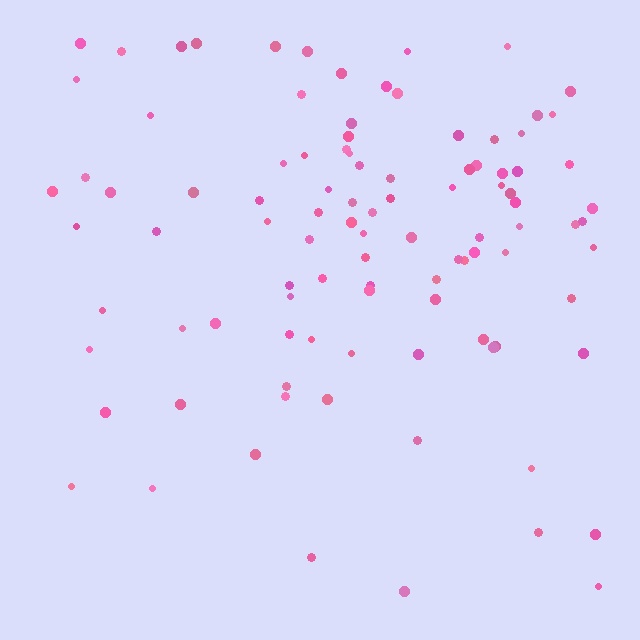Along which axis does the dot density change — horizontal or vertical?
Vertical.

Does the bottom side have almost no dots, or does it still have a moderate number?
Still a moderate number, just noticeably fewer than the top.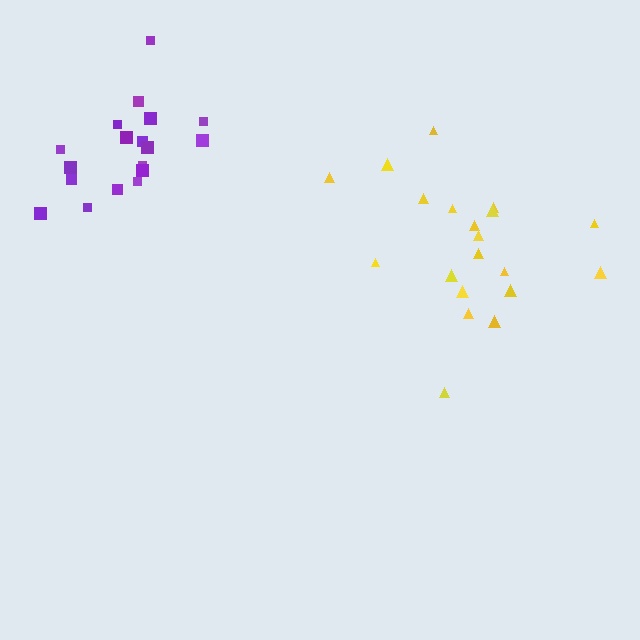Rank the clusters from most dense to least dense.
purple, yellow.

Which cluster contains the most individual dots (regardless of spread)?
Yellow (20).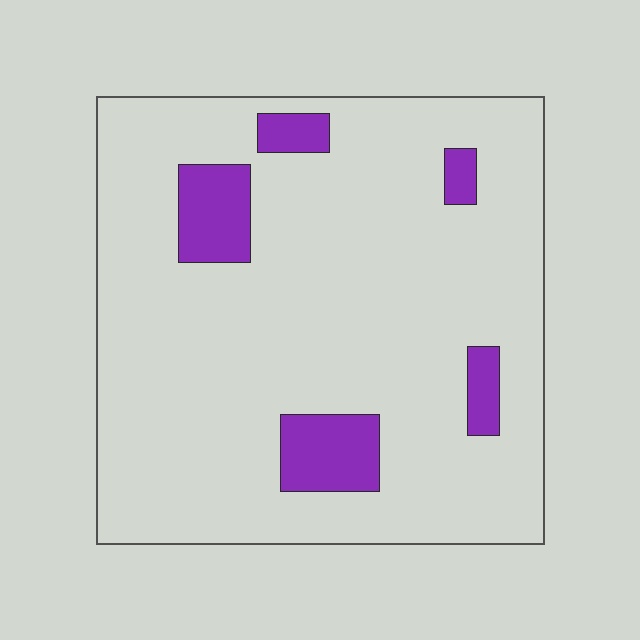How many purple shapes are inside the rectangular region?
5.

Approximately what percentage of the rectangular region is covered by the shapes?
Approximately 10%.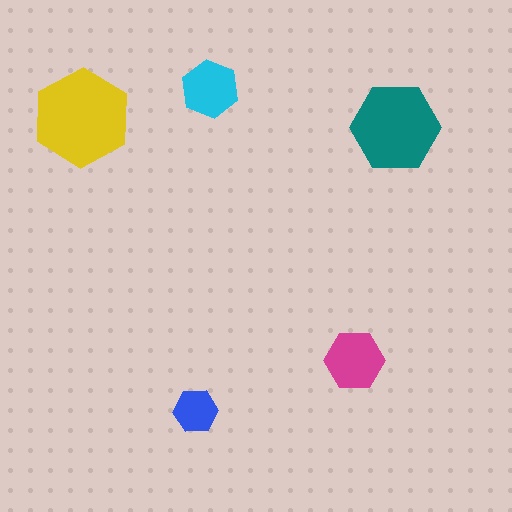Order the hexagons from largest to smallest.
the yellow one, the teal one, the magenta one, the cyan one, the blue one.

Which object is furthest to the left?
The yellow hexagon is leftmost.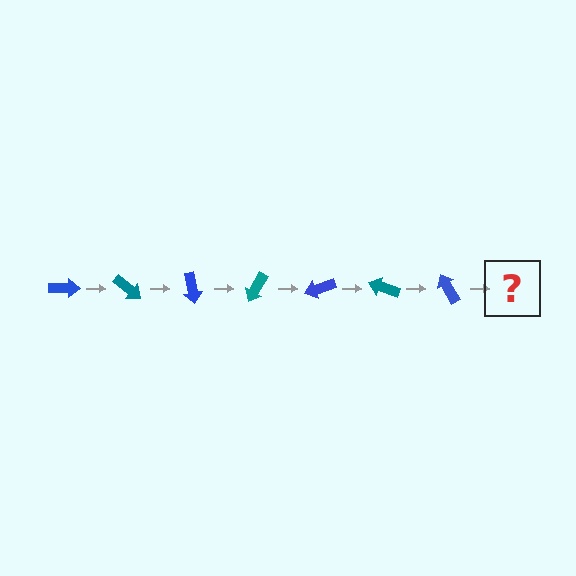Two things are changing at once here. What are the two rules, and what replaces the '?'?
The two rules are that it rotates 40 degrees each step and the color cycles through blue and teal. The '?' should be a teal arrow, rotated 280 degrees from the start.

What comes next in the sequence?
The next element should be a teal arrow, rotated 280 degrees from the start.